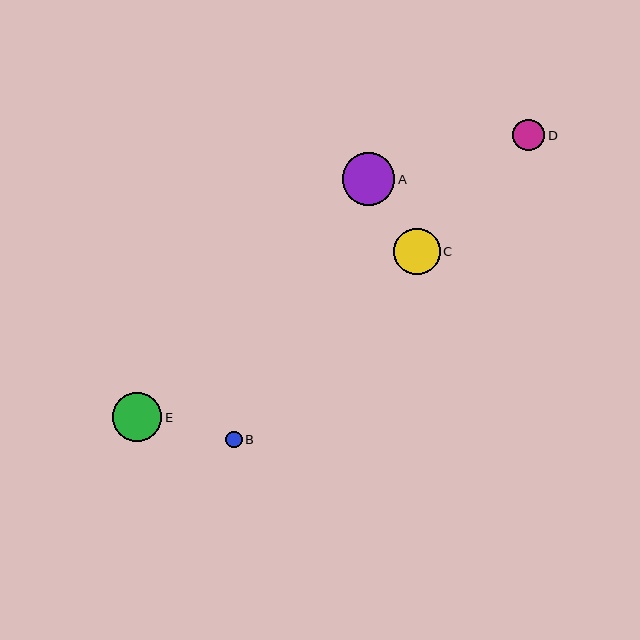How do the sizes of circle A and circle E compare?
Circle A and circle E are approximately the same size.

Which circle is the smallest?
Circle B is the smallest with a size of approximately 16 pixels.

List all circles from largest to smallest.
From largest to smallest: A, E, C, D, B.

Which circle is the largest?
Circle A is the largest with a size of approximately 53 pixels.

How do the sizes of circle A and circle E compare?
Circle A and circle E are approximately the same size.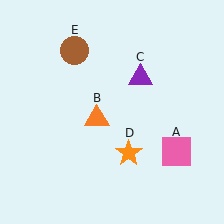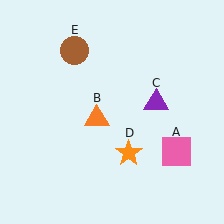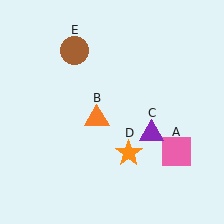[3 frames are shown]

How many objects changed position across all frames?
1 object changed position: purple triangle (object C).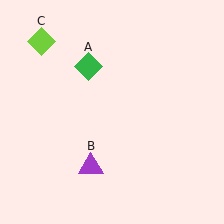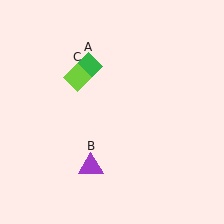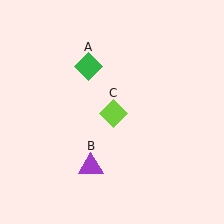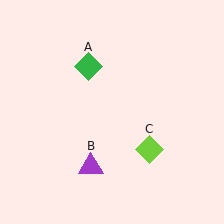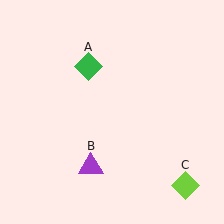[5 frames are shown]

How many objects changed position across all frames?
1 object changed position: lime diamond (object C).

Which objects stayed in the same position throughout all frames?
Green diamond (object A) and purple triangle (object B) remained stationary.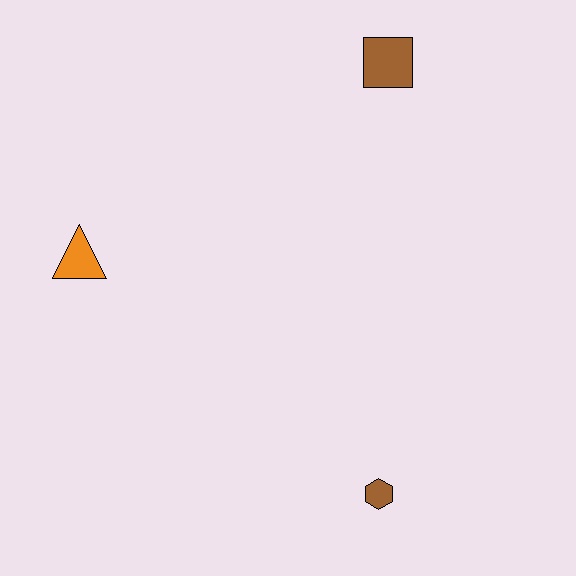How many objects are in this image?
There are 3 objects.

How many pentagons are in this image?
There are no pentagons.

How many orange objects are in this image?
There is 1 orange object.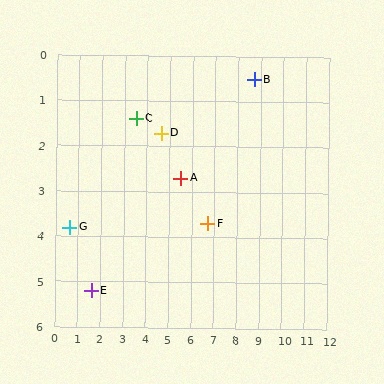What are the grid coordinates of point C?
Point C is at approximately (3.5, 1.4).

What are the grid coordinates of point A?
Point A is at approximately (5.5, 2.7).